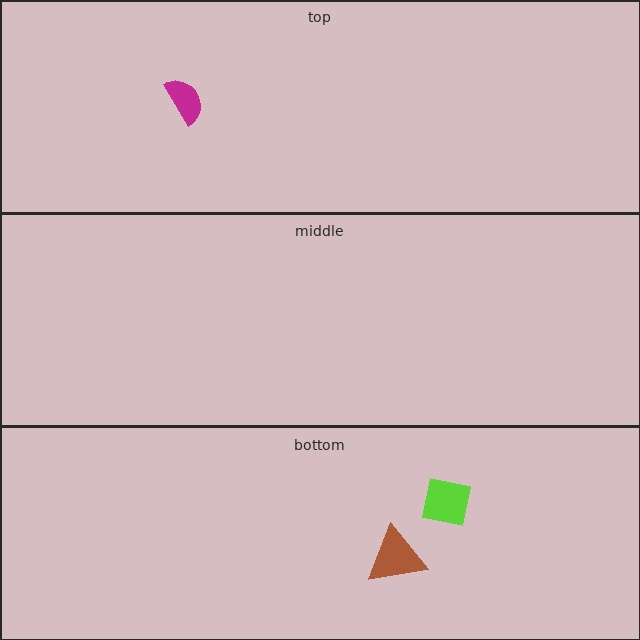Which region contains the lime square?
The bottom region.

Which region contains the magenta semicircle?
The top region.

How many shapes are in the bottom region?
2.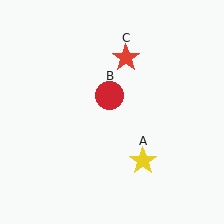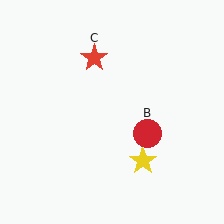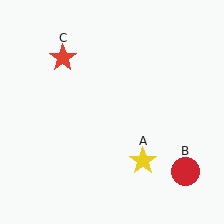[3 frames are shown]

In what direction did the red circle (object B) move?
The red circle (object B) moved down and to the right.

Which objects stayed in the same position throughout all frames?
Yellow star (object A) remained stationary.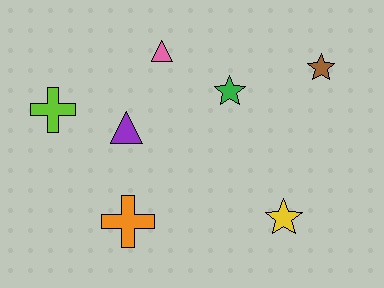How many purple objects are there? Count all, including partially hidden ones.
There is 1 purple object.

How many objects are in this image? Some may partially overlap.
There are 7 objects.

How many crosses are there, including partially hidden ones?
There are 2 crosses.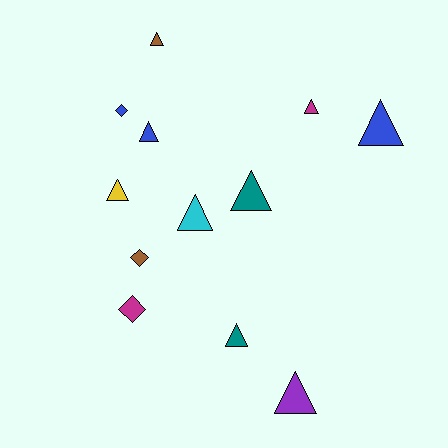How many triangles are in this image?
There are 9 triangles.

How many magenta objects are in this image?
There are 2 magenta objects.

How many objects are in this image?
There are 12 objects.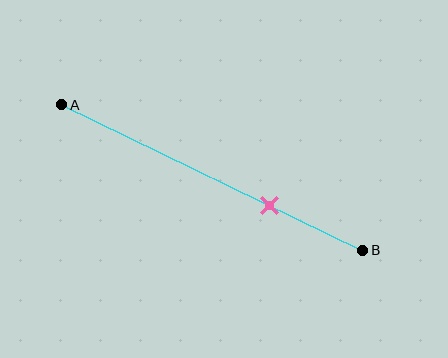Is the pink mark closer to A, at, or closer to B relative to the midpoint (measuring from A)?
The pink mark is closer to point B than the midpoint of segment AB.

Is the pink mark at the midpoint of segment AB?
No, the mark is at about 70% from A, not at the 50% midpoint.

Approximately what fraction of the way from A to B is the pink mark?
The pink mark is approximately 70% of the way from A to B.